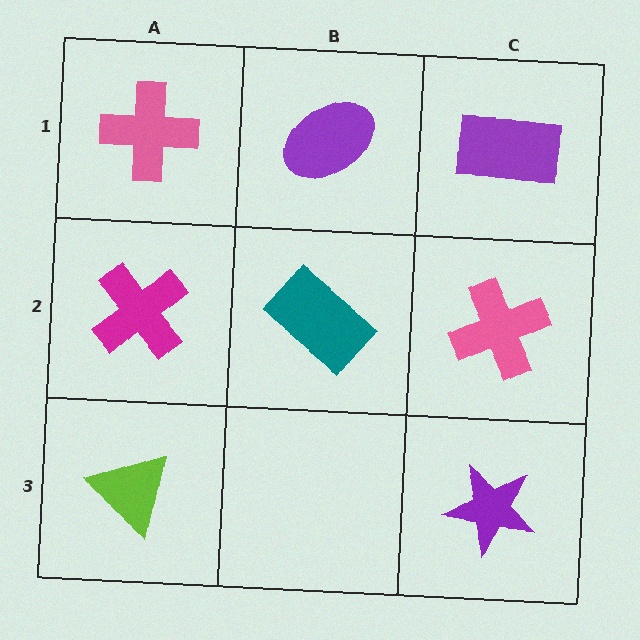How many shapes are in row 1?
3 shapes.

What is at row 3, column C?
A purple star.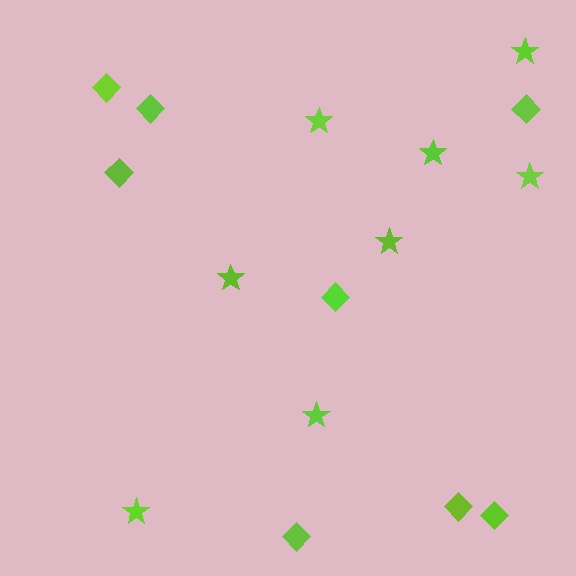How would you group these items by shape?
There are 2 groups: one group of stars (8) and one group of diamonds (8).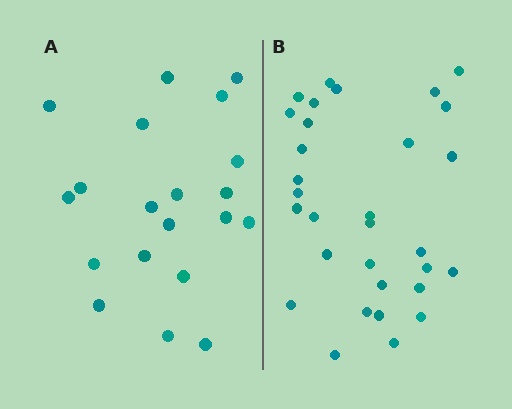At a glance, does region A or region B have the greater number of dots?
Region B (the right region) has more dots.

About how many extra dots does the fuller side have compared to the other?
Region B has roughly 12 or so more dots than region A.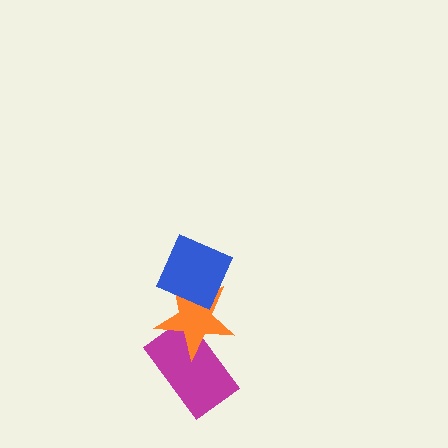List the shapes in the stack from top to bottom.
From top to bottom: the blue diamond, the orange star, the magenta rectangle.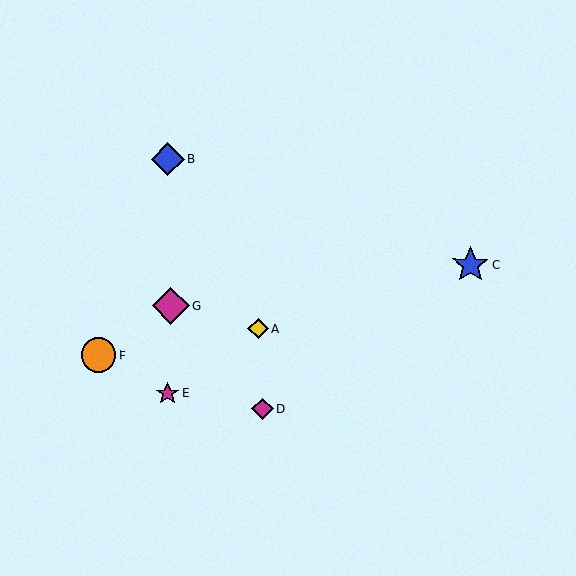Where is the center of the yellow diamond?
The center of the yellow diamond is at (258, 328).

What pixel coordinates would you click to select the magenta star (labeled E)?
Click at (167, 393) to select the magenta star E.